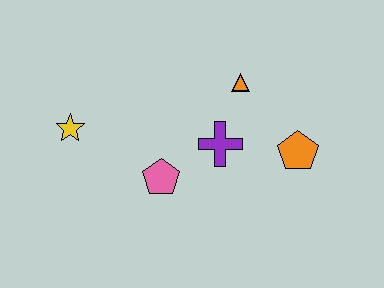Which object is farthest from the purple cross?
The yellow star is farthest from the purple cross.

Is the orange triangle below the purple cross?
No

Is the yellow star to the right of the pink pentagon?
No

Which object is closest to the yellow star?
The pink pentagon is closest to the yellow star.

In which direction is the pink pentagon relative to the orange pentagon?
The pink pentagon is to the left of the orange pentagon.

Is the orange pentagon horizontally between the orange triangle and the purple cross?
No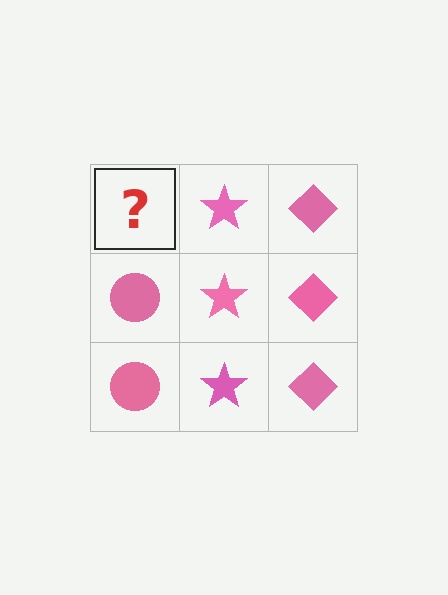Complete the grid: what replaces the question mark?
The question mark should be replaced with a pink circle.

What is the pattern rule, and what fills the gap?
The rule is that each column has a consistent shape. The gap should be filled with a pink circle.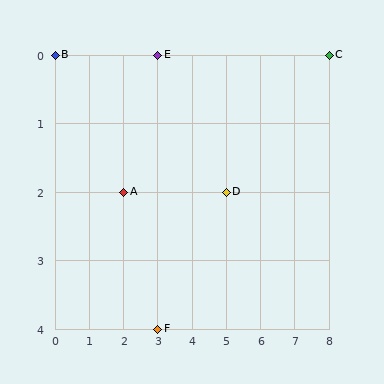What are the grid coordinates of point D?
Point D is at grid coordinates (5, 2).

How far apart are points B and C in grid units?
Points B and C are 8 columns apart.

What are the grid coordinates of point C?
Point C is at grid coordinates (8, 0).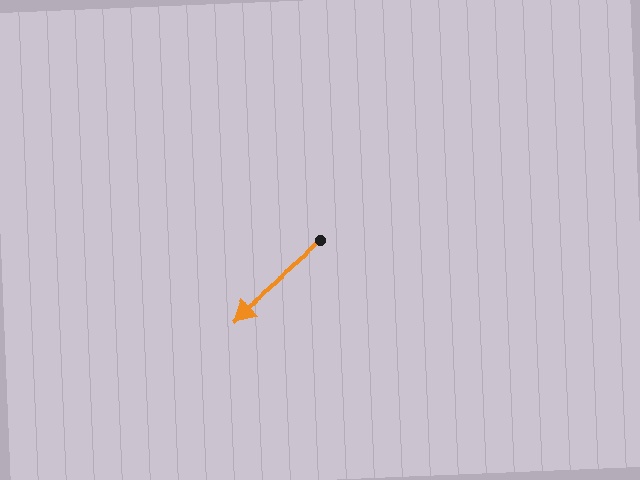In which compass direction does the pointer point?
Southwest.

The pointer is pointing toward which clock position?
Roughly 8 o'clock.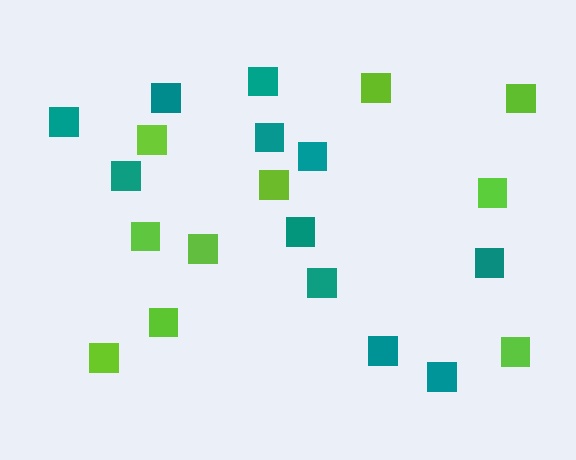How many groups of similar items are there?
There are 2 groups: one group of teal squares (11) and one group of lime squares (10).